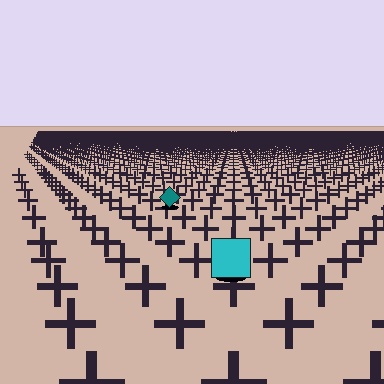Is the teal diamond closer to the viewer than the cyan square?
No. The cyan square is closer — you can tell from the texture gradient: the ground texture is coarser near it.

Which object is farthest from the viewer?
The teal diamond is farthest from the viewer. It appears smaller and the ground texture around it is denser.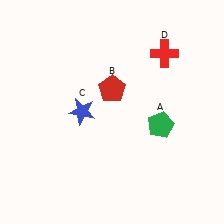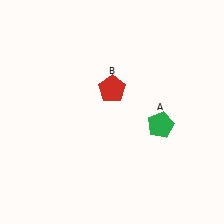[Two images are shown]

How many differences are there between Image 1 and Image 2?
There are 2 differences between the two images.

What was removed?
The red cross (D), the blue star (C) were removed in Image 2.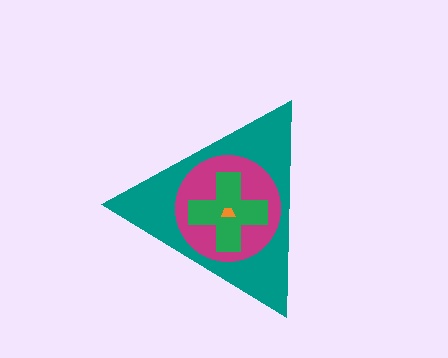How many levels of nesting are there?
4.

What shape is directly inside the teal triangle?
The magenta circle.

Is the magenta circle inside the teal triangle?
Yes.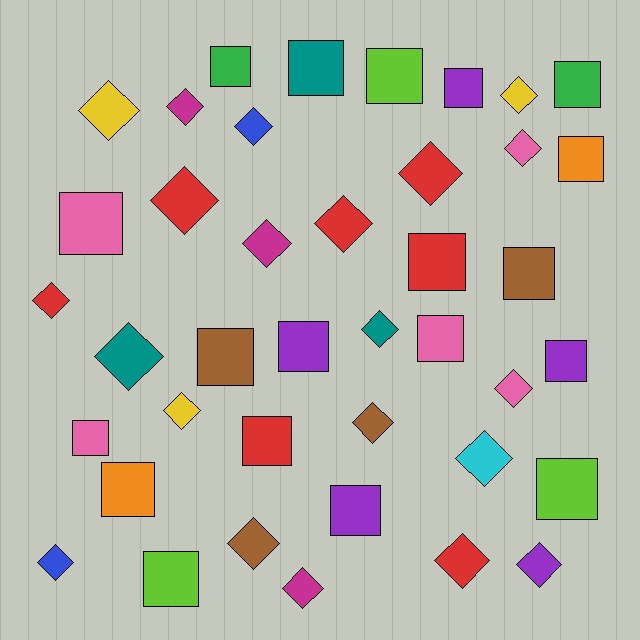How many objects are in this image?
There are 40 objects.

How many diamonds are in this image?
There are 21 diamonds.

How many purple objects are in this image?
There are 5 purple objects.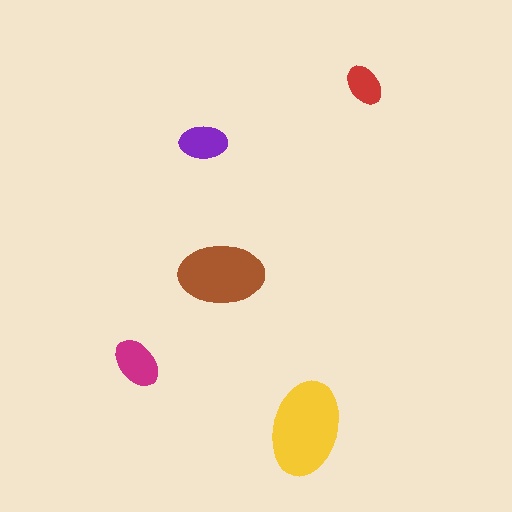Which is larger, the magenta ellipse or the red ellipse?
The magenta one.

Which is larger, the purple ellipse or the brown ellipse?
The brown one.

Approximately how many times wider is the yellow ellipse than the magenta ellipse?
About 2 times wider.